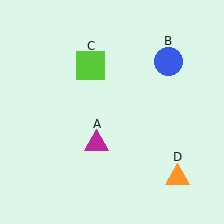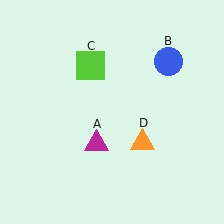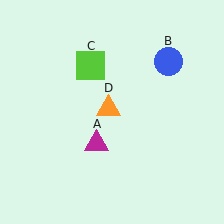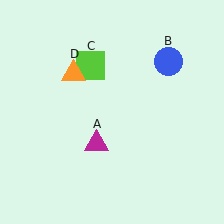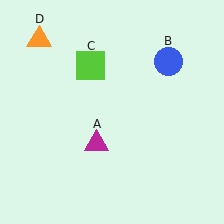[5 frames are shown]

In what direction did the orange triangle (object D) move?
The orange triangle (object D) moved up and to the left.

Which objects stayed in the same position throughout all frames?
Magenta triangle (object A) and blue circle (object B) and lime square (object C) remained stationary.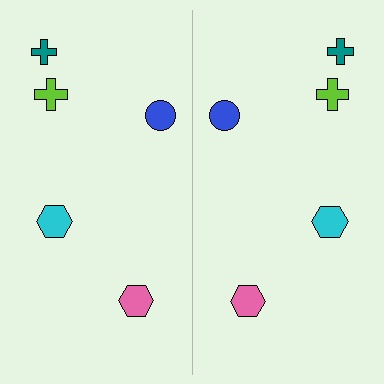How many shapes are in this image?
There are 10 shapes in this image.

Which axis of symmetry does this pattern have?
The pattern has a vertical axis of symmetry running through the center of the image.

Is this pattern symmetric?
Yes, this pattern has bilateral (reflection) symmetry.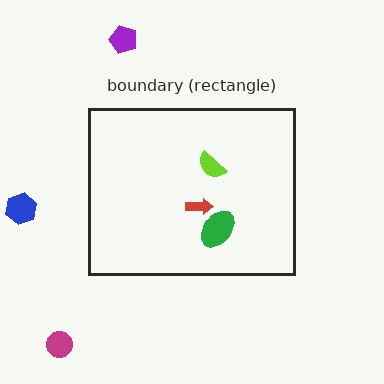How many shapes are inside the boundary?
3 inside, 3 outside.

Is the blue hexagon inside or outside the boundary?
Outside.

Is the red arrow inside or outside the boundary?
Inside.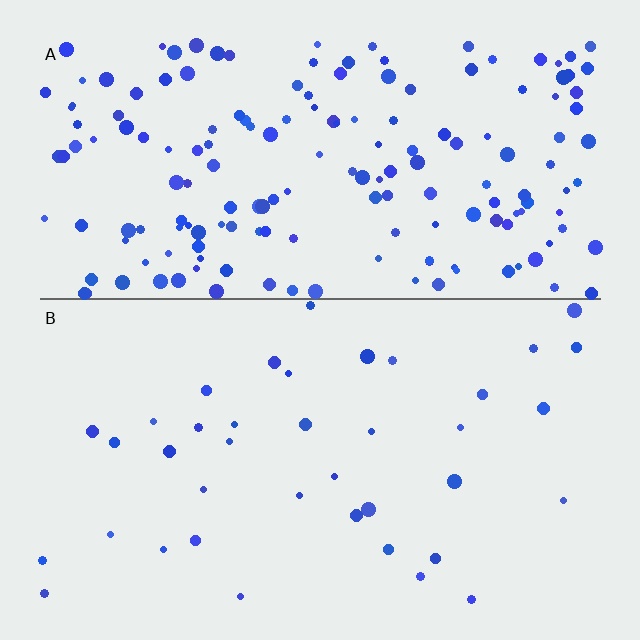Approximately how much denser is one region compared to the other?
Approximately 4.5× — region A over region B.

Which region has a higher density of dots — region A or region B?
A (the top).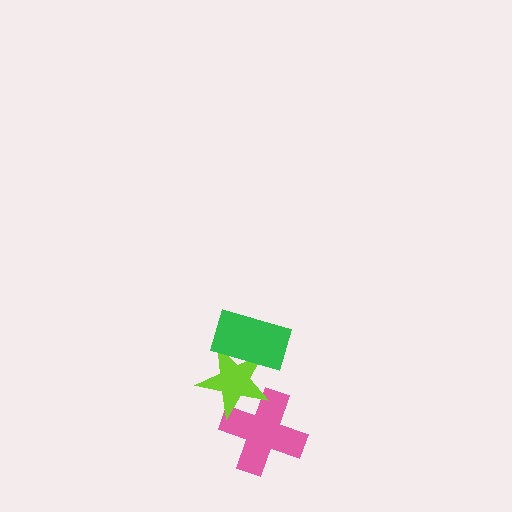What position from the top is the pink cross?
The pink cross is 3rd from the top.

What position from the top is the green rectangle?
The green rectangle is 1st from the top.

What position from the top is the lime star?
The lime star is 2nd from the top.